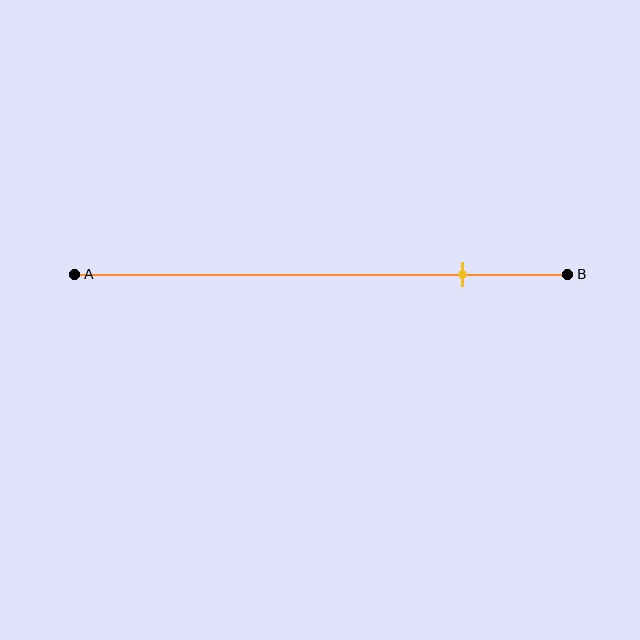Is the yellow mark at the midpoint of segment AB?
No, the mark is at about 80% from A, not at the 50% midpoint.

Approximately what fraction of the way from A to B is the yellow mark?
The yellow mark is approximately 80% of the way from A to B.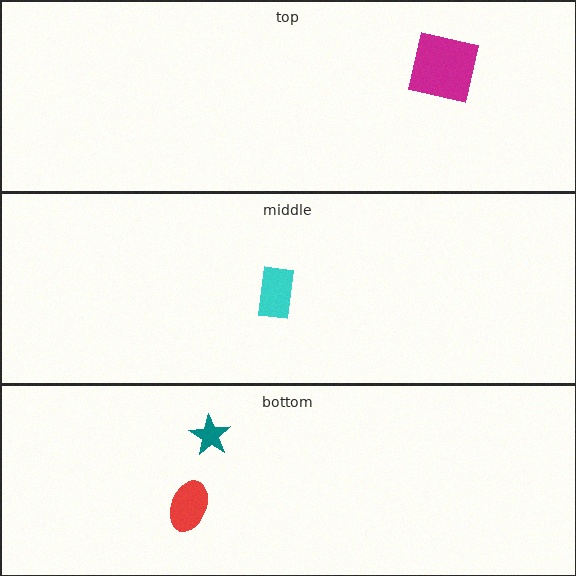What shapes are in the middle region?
The cyan rectangle.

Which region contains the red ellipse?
The bottom region.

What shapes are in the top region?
The magenta square.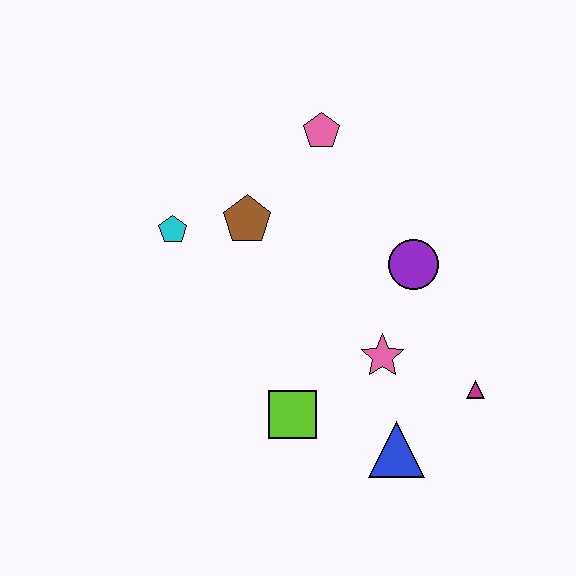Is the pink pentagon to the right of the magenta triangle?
No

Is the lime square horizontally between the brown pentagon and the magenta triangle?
Yes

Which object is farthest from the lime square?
The pink pentagon is farthest from the lime square.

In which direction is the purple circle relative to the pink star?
The purple circle is above the pink star.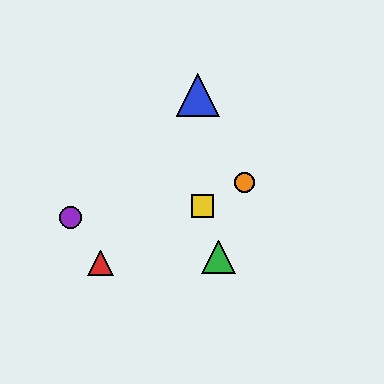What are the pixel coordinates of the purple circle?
The purple circle is at (71, 217).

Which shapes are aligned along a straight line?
The red triangle, the yellow square, the orange circle are aligned along a straight line.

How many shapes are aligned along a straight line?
3 shapes (the red triangle, the yellow square, the orange circle) are aligned along a straight line.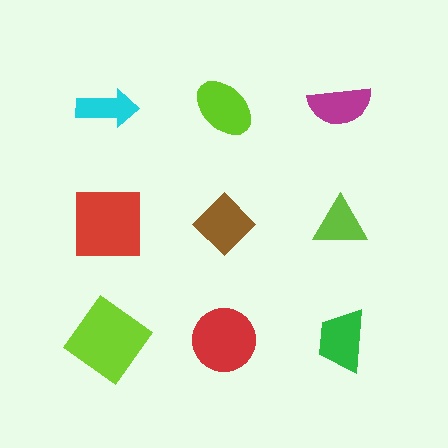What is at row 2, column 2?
A brown diamond.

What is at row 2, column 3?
A lime triangle.